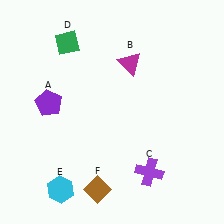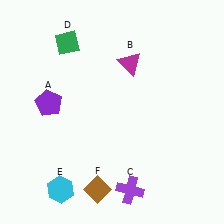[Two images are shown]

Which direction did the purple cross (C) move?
The purple cross (C) moved left.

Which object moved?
The purple cross (C) moved left.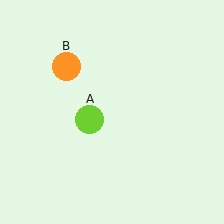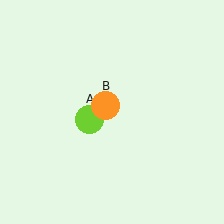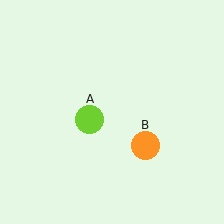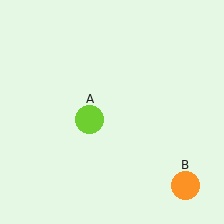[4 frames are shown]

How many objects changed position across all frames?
1 object changed position: orange circle (object B).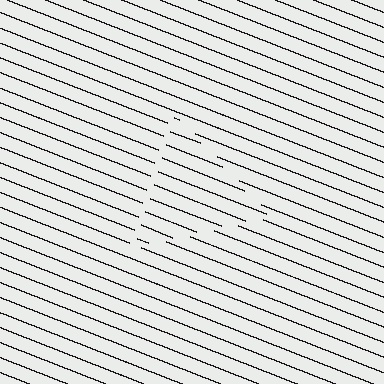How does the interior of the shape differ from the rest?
The interior of the shape contains the same grating, shifted by half a period — the contour is defined by the phase discontinuity where line-ends from the inner and outer gratings abut.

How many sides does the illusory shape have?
3 sides — the line-ends trace a triangle.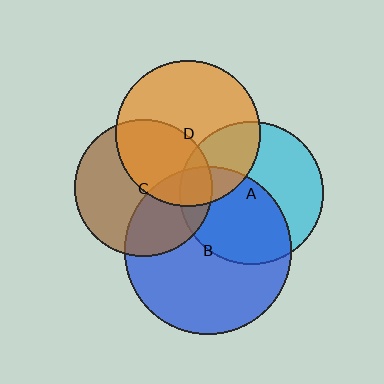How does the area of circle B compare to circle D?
Approximately 1.3 times.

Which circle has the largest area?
Circle B (blue).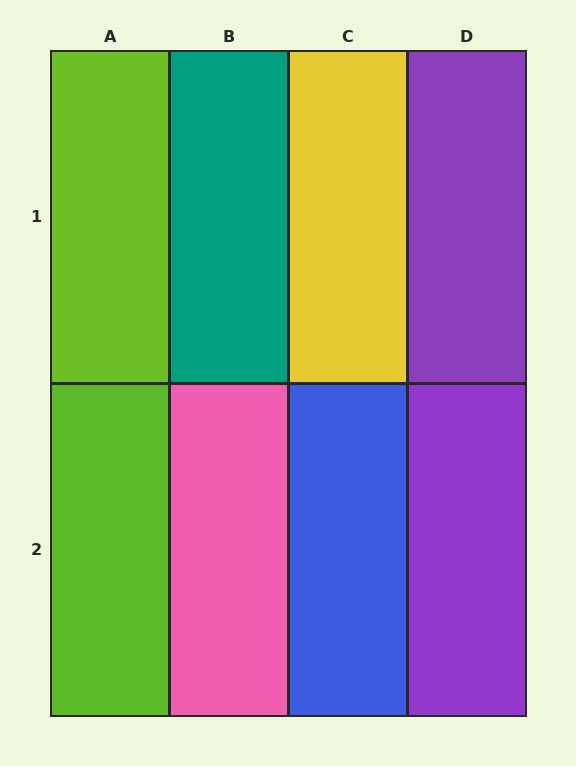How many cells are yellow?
1 cell is yellow.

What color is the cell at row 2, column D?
Purple.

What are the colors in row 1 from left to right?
Lime, teal, yellow, purple.